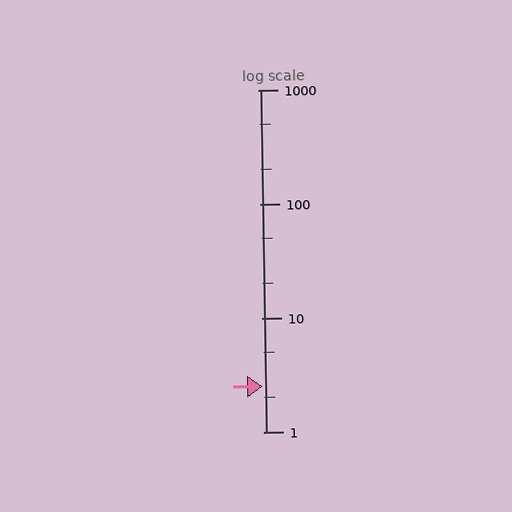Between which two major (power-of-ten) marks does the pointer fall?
The pointer is between 1 and 10.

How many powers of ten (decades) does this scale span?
The scale spans 3 decades, from 1 to 1000.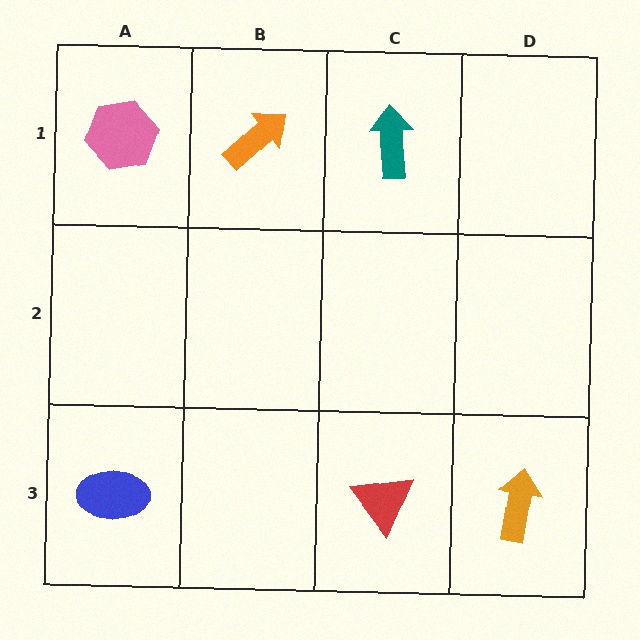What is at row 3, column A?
A blue ellipse.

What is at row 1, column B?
An orange arrow.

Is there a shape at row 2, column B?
No, that cell is empty.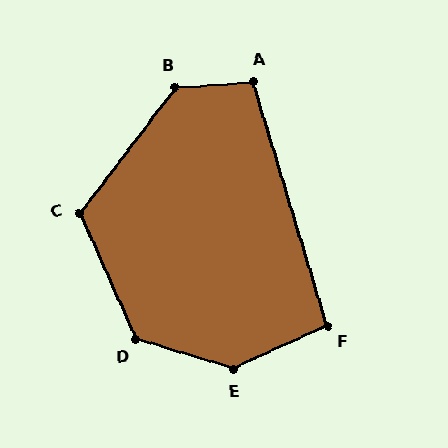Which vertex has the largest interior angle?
E, at approximately 139 degrees.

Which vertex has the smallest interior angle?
F, at approximately 98 degrees.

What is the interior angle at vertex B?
Approximately 131 degrees (obtuse).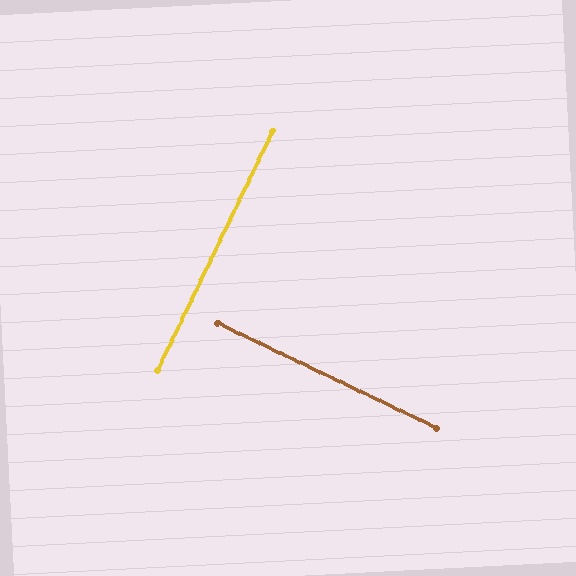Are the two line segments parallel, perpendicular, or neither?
Perpendicular — they meet at approximately 90°.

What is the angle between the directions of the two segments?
Approximately 90 degrees.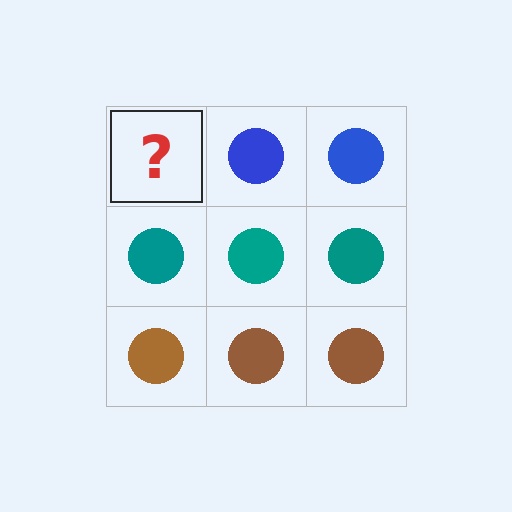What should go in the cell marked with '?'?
The missing cell should contain a blue circle.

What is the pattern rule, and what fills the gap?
The rule is that each row has a consistent color. The gap should be filled with a blue circle.